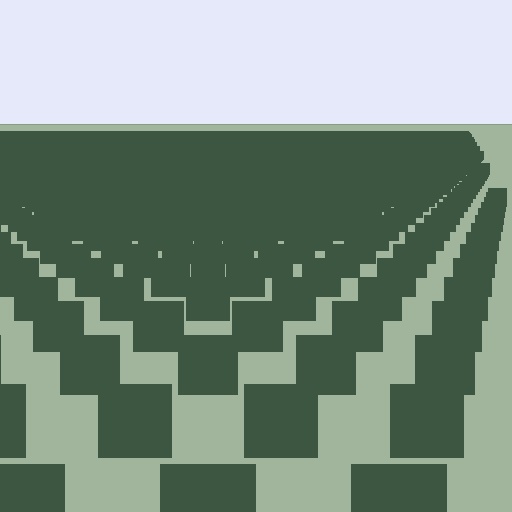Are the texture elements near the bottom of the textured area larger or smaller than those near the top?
Larger. Near the bottom, elements are closer to the viewer and appear at a bigger on-screen size.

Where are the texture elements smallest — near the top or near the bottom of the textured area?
Near the top.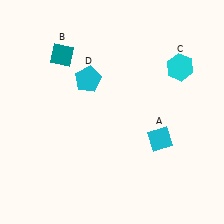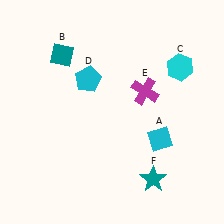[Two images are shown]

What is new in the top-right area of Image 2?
A magenta cross (E) was added in the top-right area of Image 2.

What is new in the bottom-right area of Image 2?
A teal star (F) was added in the bottom-right area of Image 2.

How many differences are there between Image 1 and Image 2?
There are 2 differences between the two images.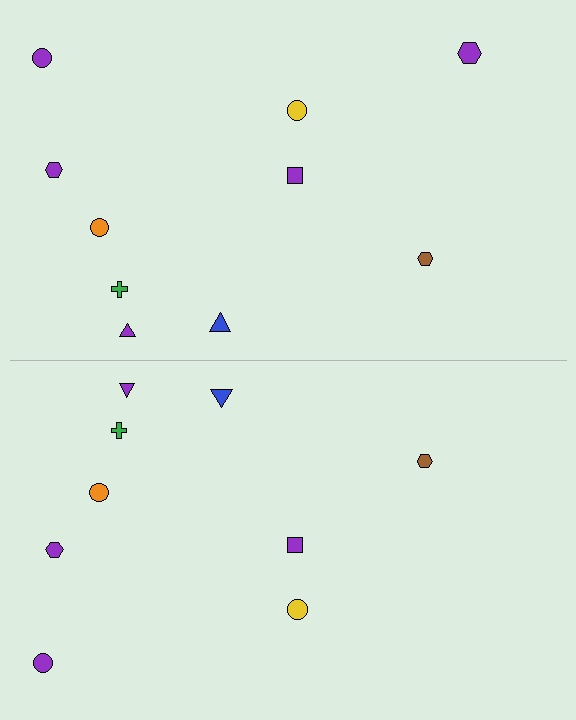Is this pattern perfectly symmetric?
No, the pattern is not perfectly symmetric. A purple hexagon is missing from the bottom side.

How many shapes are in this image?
There are 19 shapes in this image.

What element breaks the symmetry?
A purple hexagon is missing from the bottom side.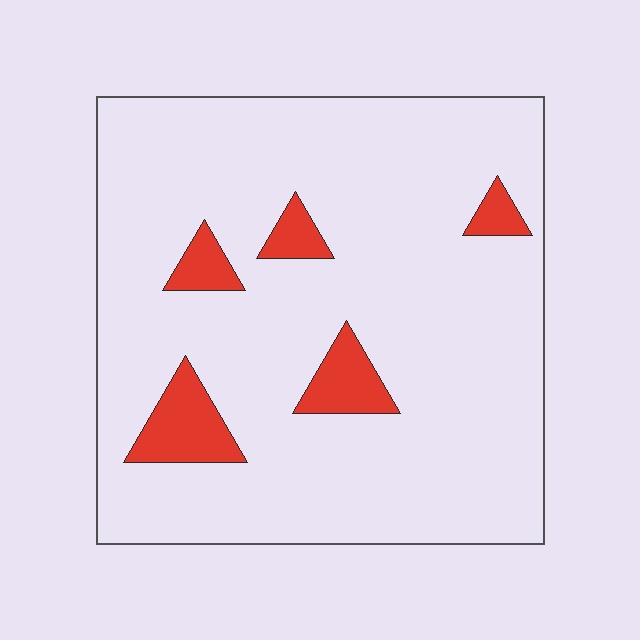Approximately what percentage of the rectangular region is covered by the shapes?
Approximately 10%.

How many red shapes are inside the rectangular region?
5.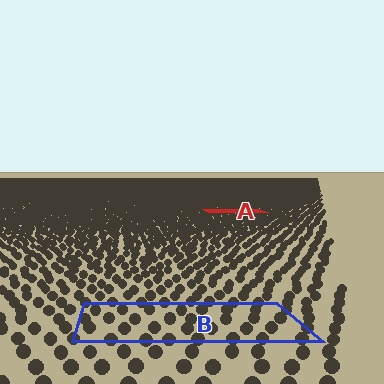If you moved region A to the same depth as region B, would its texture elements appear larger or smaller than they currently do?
They would appear larger. At a closer depth, the same texture elements are projected at a bigger on-screen size.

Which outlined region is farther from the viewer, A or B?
Region A is farther from the viewer — the texture elements inside it appear smaller and more densely packed.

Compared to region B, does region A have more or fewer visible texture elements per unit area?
Region A has more texture elements per unit area — they are packed more densely because it is farther away.